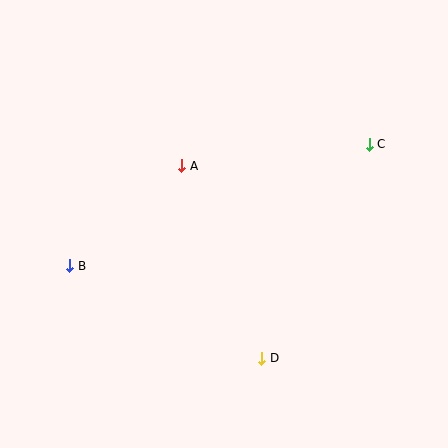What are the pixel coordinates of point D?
Point D is at (262, 358).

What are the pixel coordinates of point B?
Point B is at (70, 266).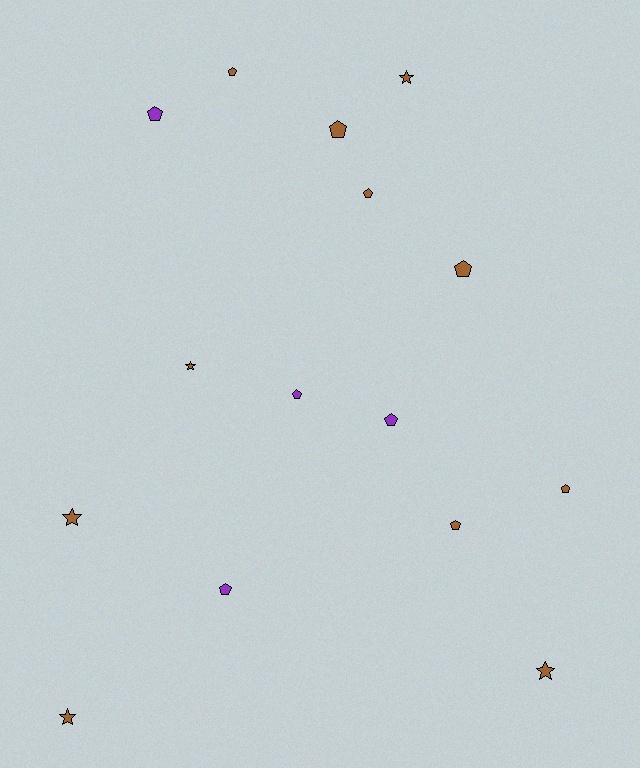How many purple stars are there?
There are no purple stars.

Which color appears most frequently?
Brown, with 11 objects.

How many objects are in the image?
There are 15 objects.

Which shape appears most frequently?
Pentagon, with 10 objects.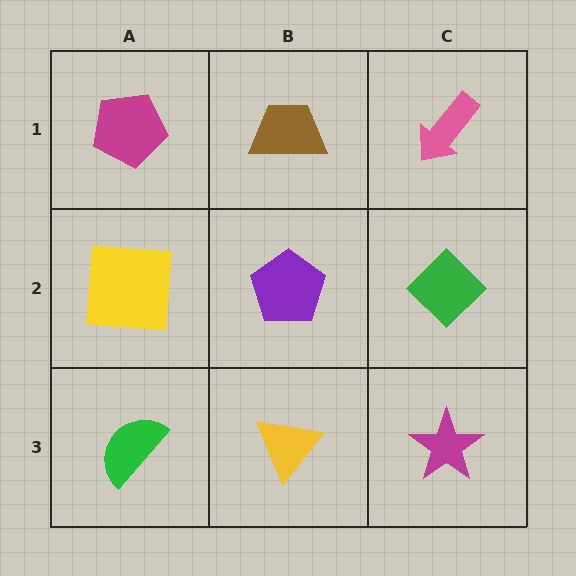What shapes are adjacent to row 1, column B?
A purple pentagon (row 2, column B), a magenta pentagon (row 1, column A), a pink arrow (row 1, column C).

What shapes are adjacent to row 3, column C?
A green diamond (row 2, column C), a yellow triangle (row 3, column B).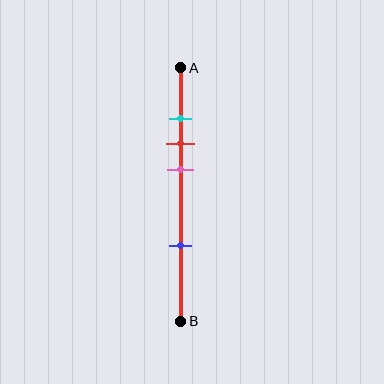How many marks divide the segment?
There are 4 marks dividing the segment.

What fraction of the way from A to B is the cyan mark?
The cyan mark is approximately 20% (0.2) of the way from A to B.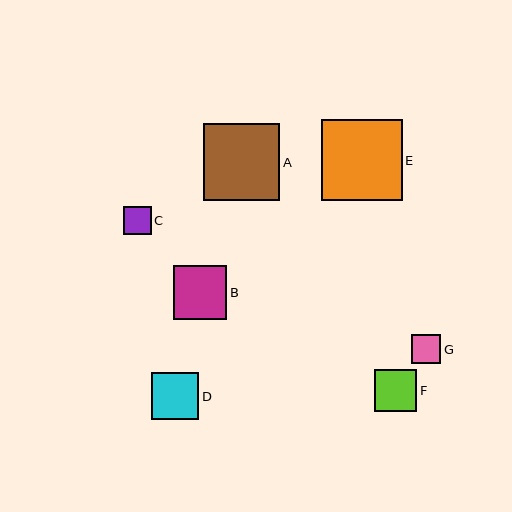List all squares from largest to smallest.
From largest to smallest: E, A, B, D, F, G, C.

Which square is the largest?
Square E is the largest with a size of approximately 81 pixels.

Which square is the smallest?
Square C is the smallest with a size of approximately 28 pixels.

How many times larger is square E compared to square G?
Square E is approximately 2.8 times the size of square G.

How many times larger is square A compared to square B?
Square A is approximately 1.4 times the size of square B.